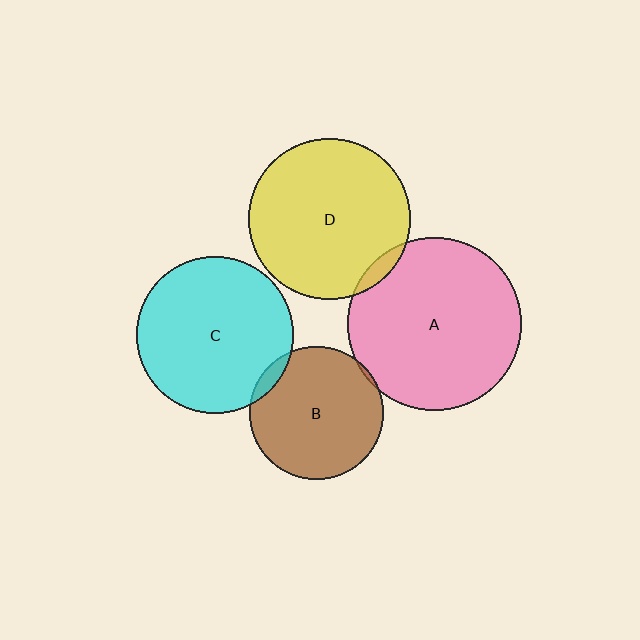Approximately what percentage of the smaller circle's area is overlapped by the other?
Approximately 5%.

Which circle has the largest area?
Circle A (pink).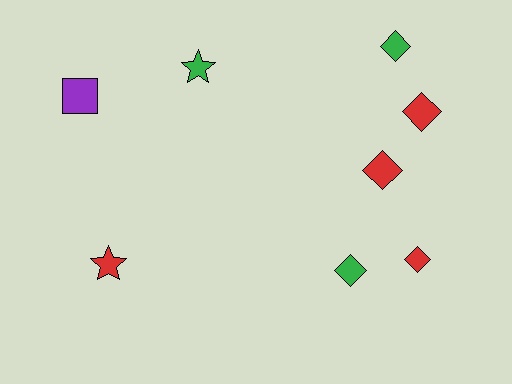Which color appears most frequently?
Red, with 4 objects.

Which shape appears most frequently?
Diamond, with 5 objects.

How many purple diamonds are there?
There are no purple diamonds.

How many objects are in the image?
There are 8 objects.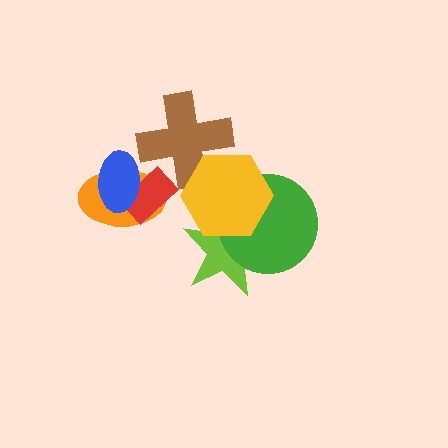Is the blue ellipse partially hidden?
No, no other shape covers it.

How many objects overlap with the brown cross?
2 objects overlap with the brown cross.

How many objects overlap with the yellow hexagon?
3 objects overlap with the yellow hexagon.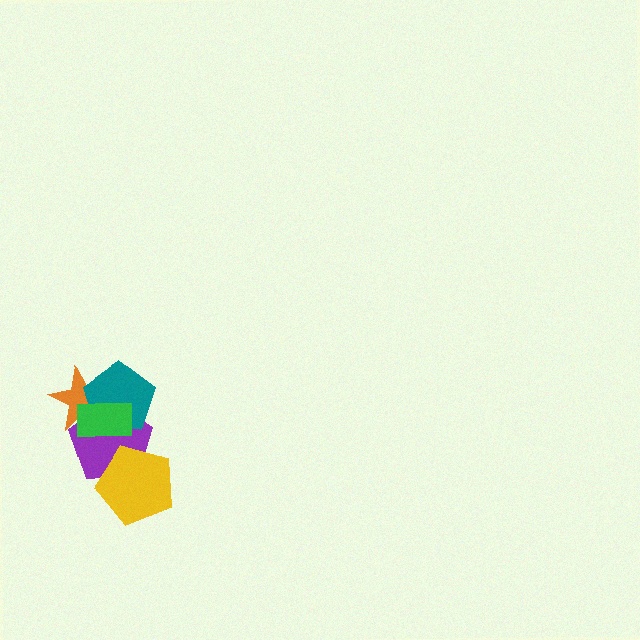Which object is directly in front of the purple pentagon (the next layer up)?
The teal pentagon is directly in front of the purple pentagon.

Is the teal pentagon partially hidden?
Yes, it is partially covered by another shape.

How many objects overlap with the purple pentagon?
4 objects overlap with the purple pentagon.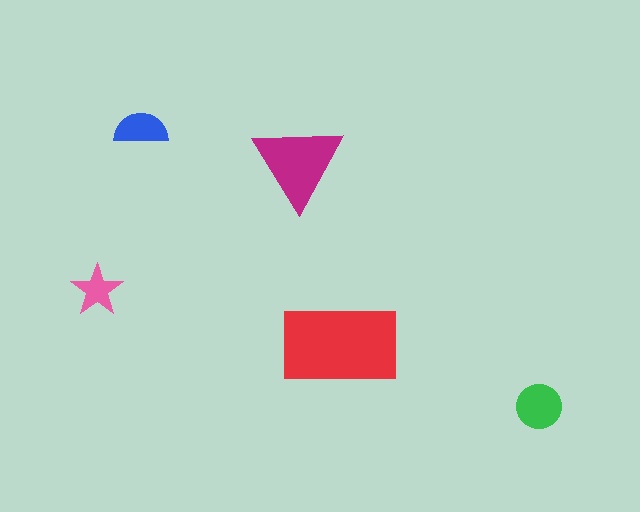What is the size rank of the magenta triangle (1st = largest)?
2nd.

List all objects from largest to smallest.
The red rectangle, the magenta triangle, the green circle, the blue semicircle, the pink star.